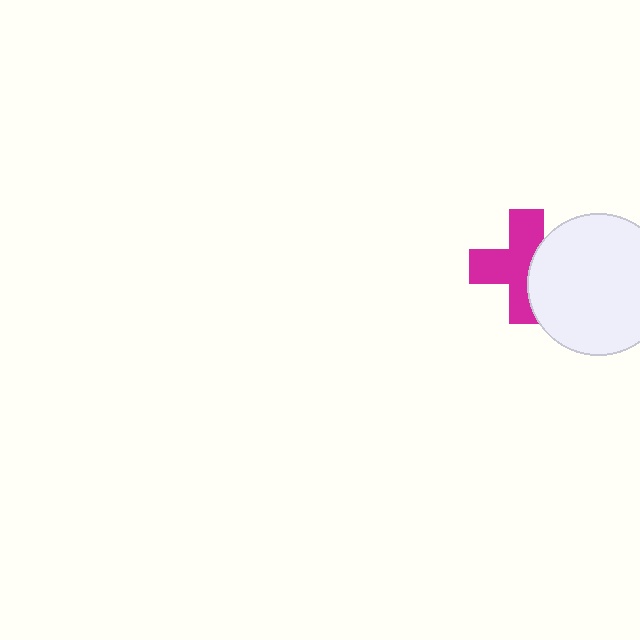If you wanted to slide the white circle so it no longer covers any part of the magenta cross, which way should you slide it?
Slide it right — that is the most direct way to separate the two shapes.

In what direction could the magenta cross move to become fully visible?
The magenta cross could move left. That would shift it out from behind the white circle entirely.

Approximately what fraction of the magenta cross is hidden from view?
Roughly 36% of the magenta cross is hidden behind the white circle.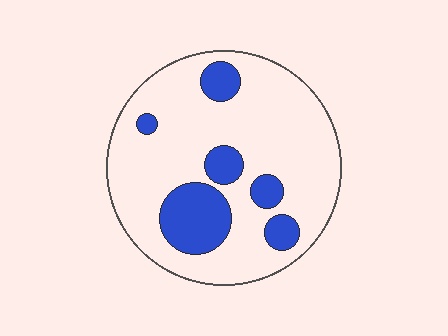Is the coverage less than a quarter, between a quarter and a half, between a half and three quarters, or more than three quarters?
Less than a quarter.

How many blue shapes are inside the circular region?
6.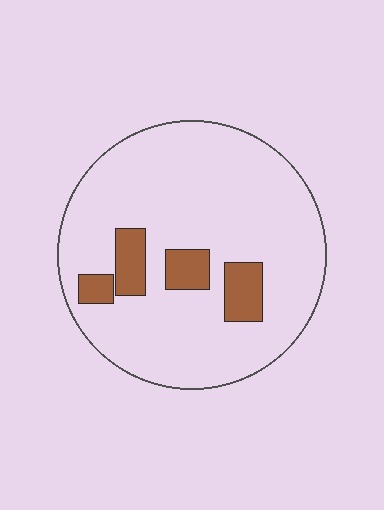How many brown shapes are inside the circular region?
4.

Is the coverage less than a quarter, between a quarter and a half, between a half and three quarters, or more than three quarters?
Less than a quarter.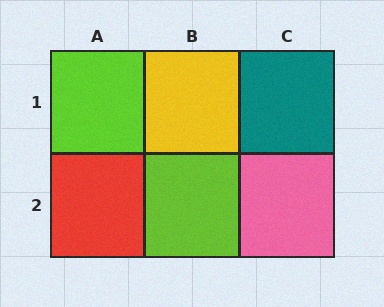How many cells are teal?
1 cell is teal.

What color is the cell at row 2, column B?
Lime.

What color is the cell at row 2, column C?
Pink.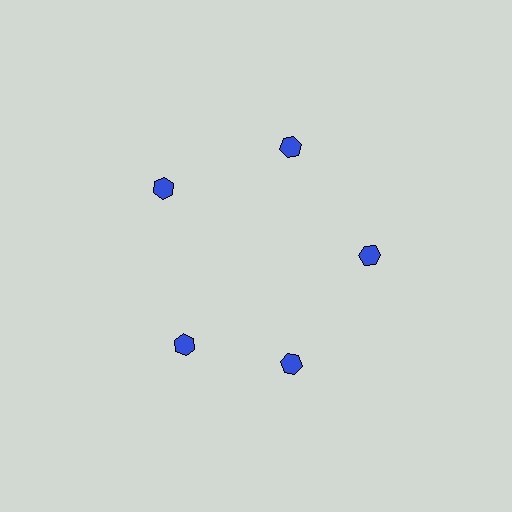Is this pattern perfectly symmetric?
No. The 5 blue hexagons are arranged in a ring, but one element near the 8 o'clock position is rotated out of alignment along the ring, breaking the 5-fold rotational symmetry.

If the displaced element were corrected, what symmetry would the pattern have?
It would have 5-fold rotational symmetry — the pattern would map onto itself every 72 degrees.